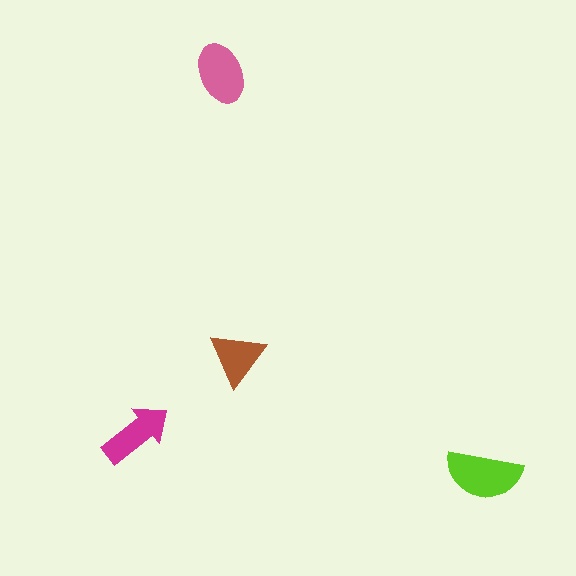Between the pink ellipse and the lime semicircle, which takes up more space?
The lime semicircle.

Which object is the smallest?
The brown triangle.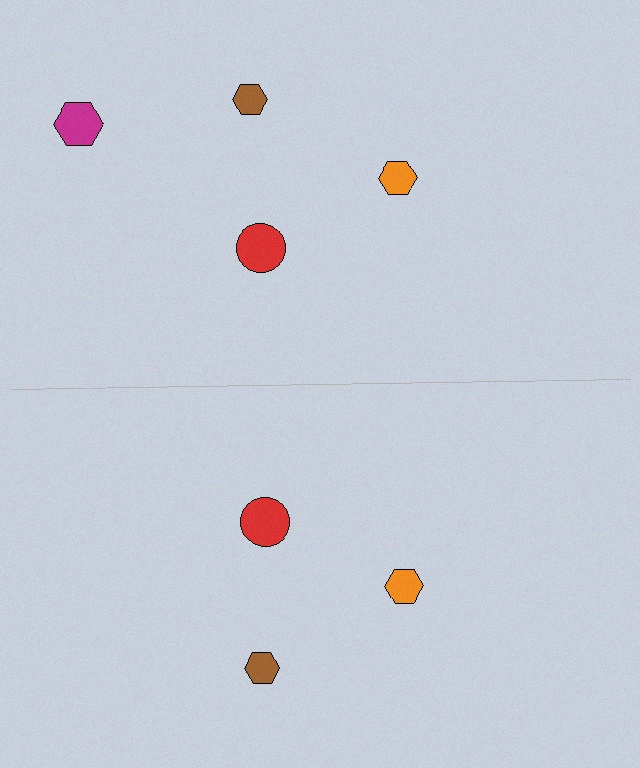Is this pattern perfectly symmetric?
No, the pattern is not perfectly symmetric. A magenta hexagon is missing from the bottom side.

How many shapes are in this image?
There are 7 shapes in this image.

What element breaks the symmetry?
A magenta hexagon is missing from the bottom side.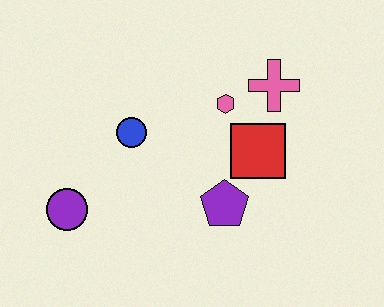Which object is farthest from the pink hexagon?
The purple circle is farthest from the pink hexagon.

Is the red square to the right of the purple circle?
Yes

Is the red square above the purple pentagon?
Yes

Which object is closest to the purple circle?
The blue circle is closest to the purple circle.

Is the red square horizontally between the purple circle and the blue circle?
No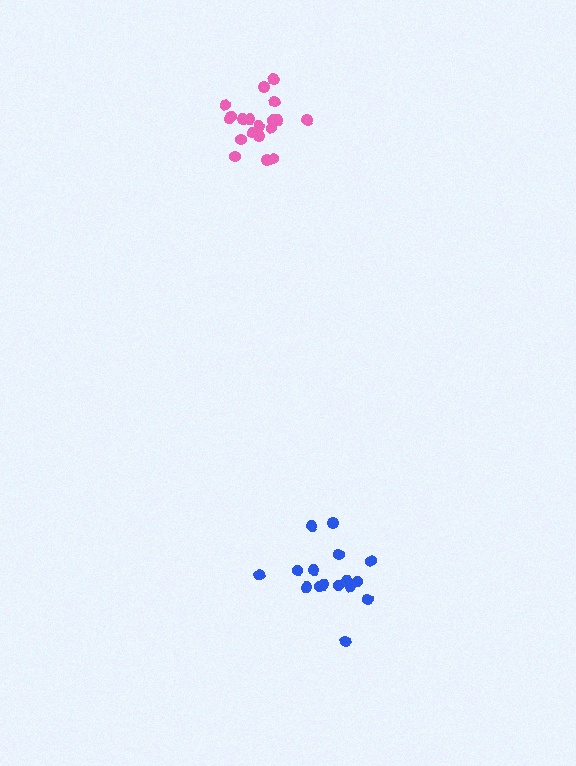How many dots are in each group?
Group 1: 19 dots, Group 2: 16 dots (35 total).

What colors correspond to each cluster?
The clusters are colored: pink, blue.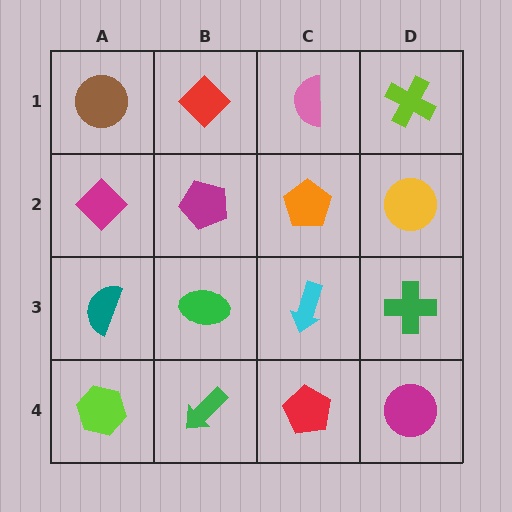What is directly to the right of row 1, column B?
A pink semicircle.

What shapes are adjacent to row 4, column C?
A cyan arrow (row 3, column C), a green arrow (row 4, column B), a magenta circle (row 4, column D).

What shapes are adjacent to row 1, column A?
A magenta diamond (row 2, column A), a red diamond (row 1, column B).